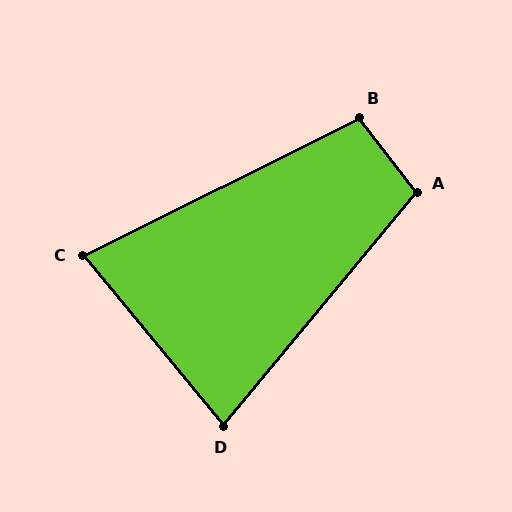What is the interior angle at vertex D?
Approximately 79 degrees (acute).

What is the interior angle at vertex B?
Approximately 101 degrees (obtuse).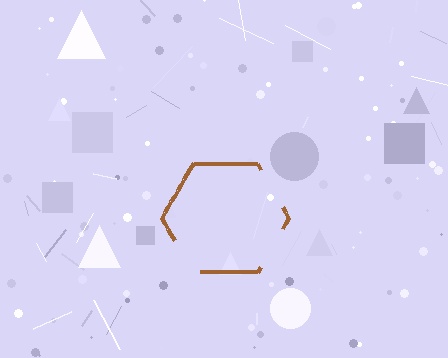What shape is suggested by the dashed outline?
The dashed outline suggests a hexagon.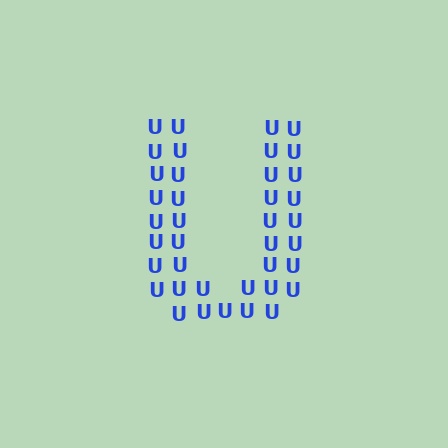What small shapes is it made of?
It is made of small letter U's.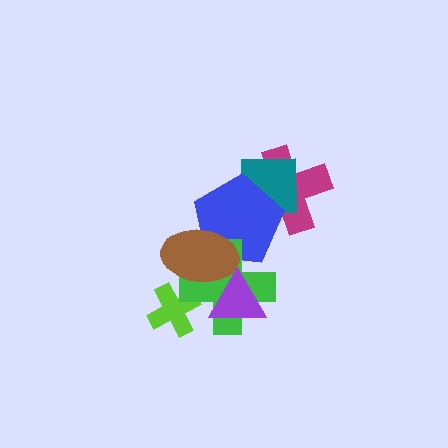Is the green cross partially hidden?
Yes, it is partially covered by another shape.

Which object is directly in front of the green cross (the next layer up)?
The purple triangle is directly in front of the green cross.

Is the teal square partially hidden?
Yes, it is partially covered by another shape.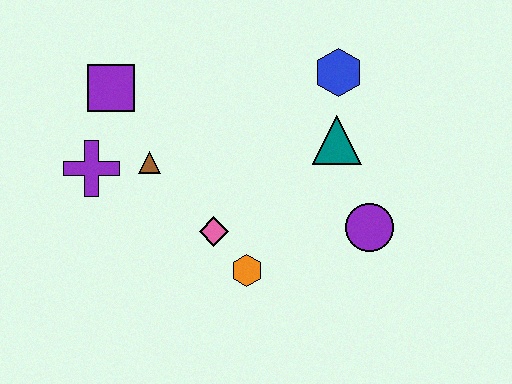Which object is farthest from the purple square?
The purple circle is farthest from the purple square.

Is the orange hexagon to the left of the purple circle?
Yes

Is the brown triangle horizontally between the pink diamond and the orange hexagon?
No